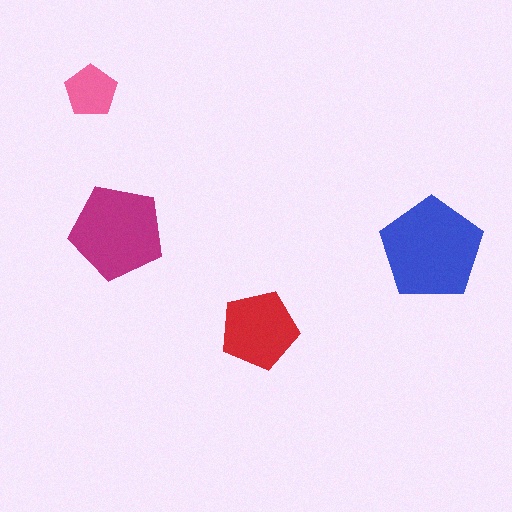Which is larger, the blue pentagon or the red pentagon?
The blue one.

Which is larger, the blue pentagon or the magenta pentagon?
The blue one.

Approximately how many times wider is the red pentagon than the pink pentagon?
About 1.5 times wider.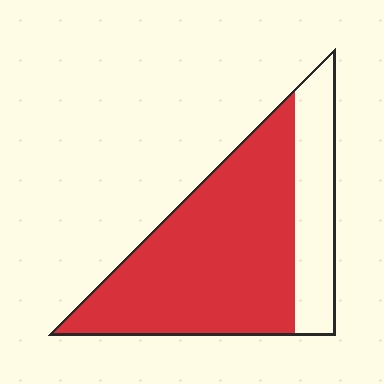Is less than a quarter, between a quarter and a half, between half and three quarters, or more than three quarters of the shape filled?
Between half and three quarters.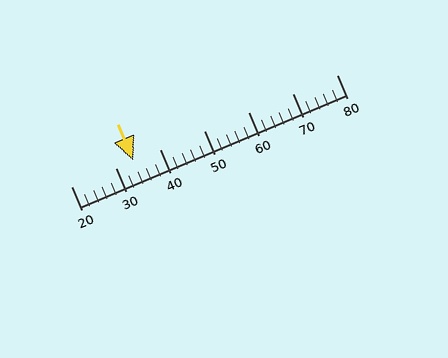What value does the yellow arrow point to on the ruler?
The yellow arrow points to approximately 34.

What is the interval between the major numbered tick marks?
The major tick marks are spaced 10 units apart.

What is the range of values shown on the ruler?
The ruler shows values from 20 to 80.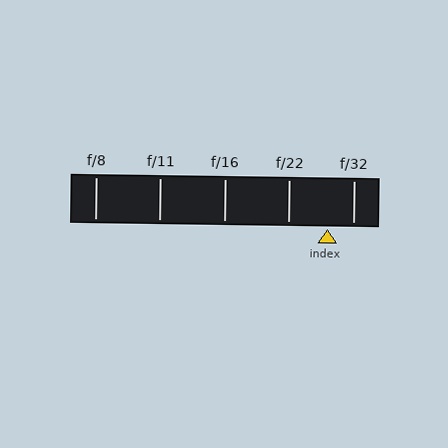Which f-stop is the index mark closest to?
The index mark is closest to f/32.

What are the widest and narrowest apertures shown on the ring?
The widest aperture shown is f/8 and the narrowest is f/32.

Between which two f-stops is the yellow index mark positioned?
The index mark is between f/22 and f/32.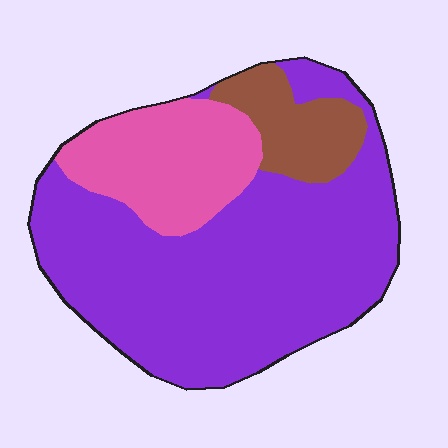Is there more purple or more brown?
Purple.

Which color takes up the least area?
Brown, at roughly 10%.